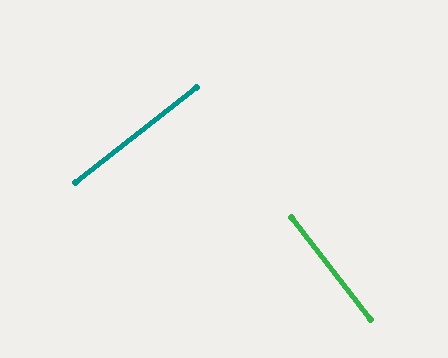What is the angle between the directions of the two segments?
Approximately 89 degrees.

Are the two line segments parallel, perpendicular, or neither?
Perpendicular — they meet at approximately 89°.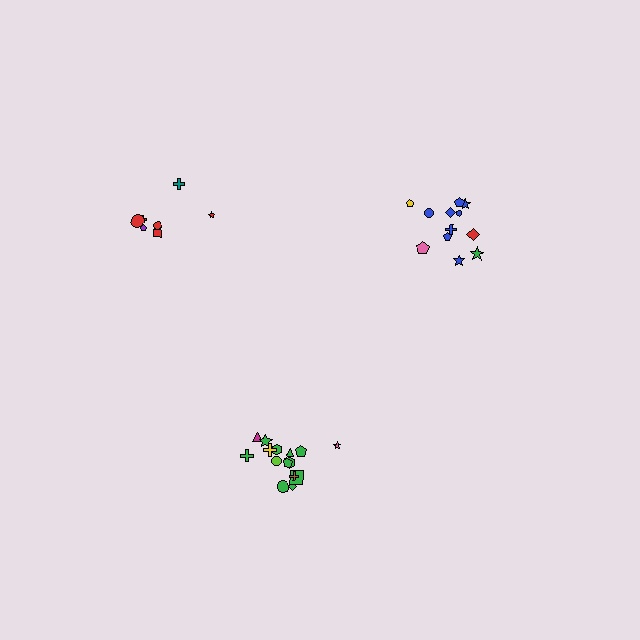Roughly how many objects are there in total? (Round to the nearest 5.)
Roughly 35 objects in total.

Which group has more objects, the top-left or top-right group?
The top-right group.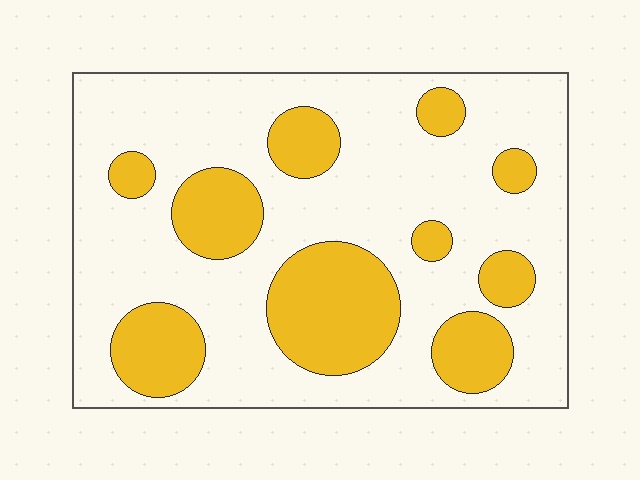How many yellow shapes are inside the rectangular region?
10.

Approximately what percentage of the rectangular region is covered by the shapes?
Approximately 30%.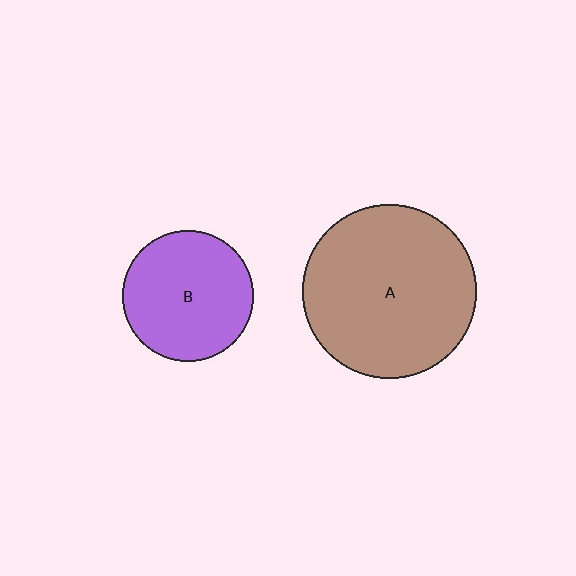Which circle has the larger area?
Circle A (brown).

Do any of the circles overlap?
No, none of the circles overlap.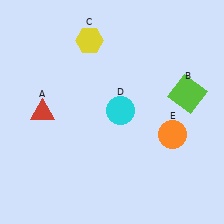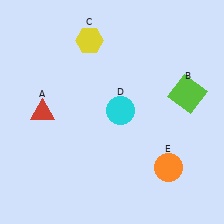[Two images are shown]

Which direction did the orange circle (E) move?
The orange circle (E) moved down.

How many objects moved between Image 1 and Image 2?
1 object moved between the two images.